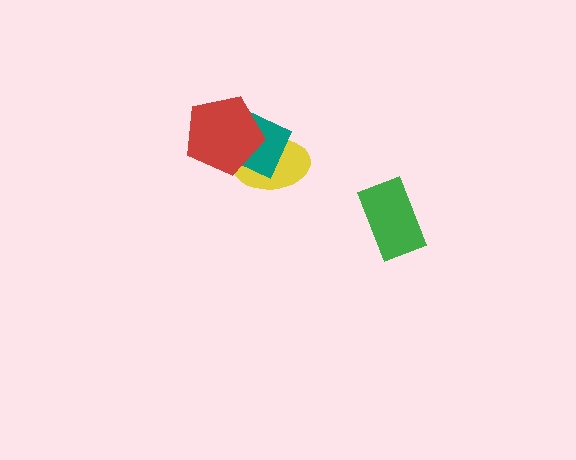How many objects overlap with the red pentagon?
2 objects overlap with the red pentagon.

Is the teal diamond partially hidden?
Yes, it is partially covered by another shape.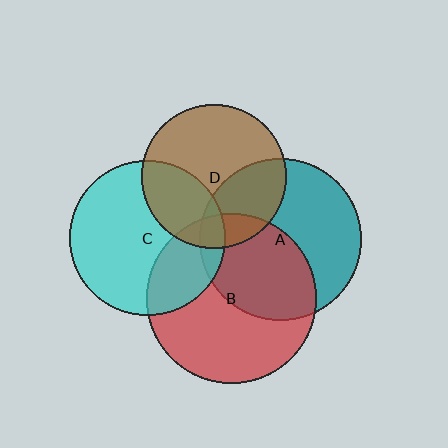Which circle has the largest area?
Circle B (red).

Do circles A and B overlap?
Yes.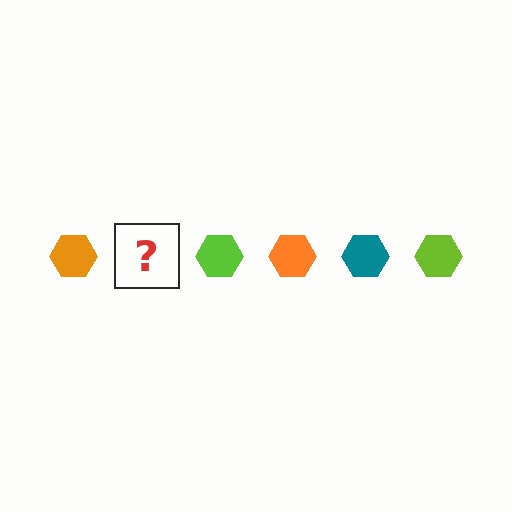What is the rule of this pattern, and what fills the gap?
The rule is that the pattern cycles through orange, teal, lime hexagons. The gap should be filled with a teal hexagon.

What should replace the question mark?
The question mark should be replaced with a teal hexagon.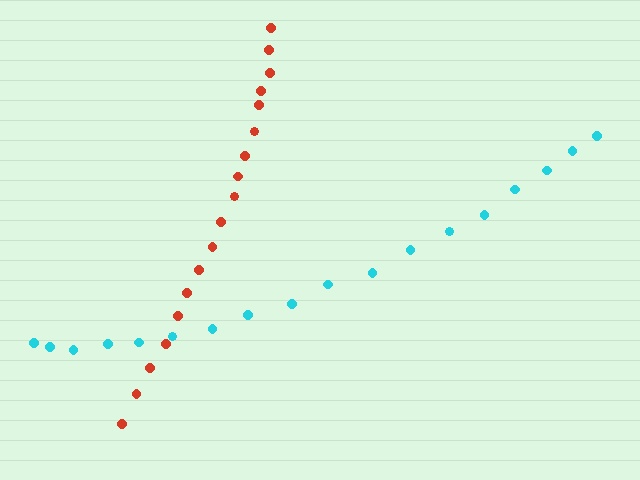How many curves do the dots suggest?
There are 2 distinct paths.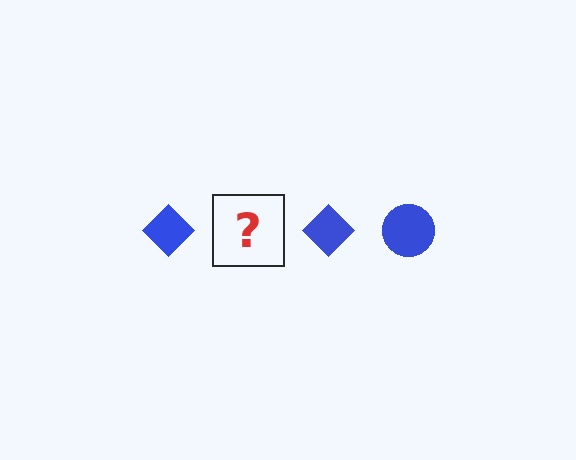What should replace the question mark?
The question mark should be replaced with a blue circle.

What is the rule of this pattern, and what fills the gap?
The rule is that the pattern cycles through diamond, circle shapes in blue. The gap should be filled with a blue circle.